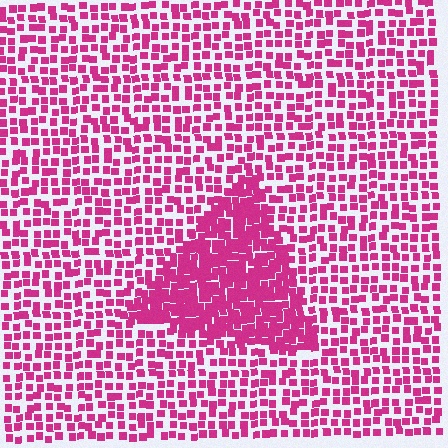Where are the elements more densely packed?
The elements are more densely packed inside the triangle boundary.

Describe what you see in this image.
The image contains small magenta elements arranged at two different densities. A triangle-shaped region is visible where the elements are more densely packed than the surrounding area.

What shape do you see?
I see a triangle.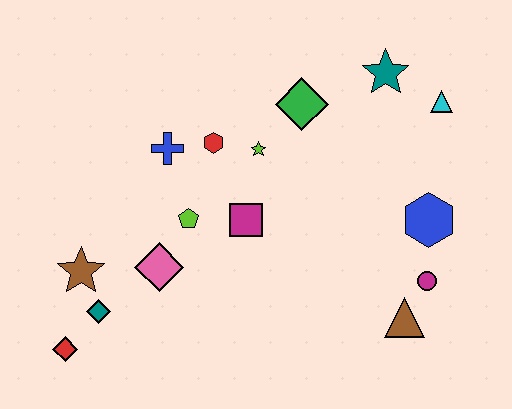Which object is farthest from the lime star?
The red diamond is farthest from the lime star.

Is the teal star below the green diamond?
No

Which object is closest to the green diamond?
The lime star is closest to the green diamond.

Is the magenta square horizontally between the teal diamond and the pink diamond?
No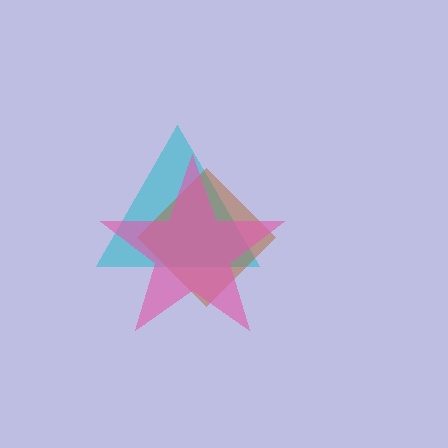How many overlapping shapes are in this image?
There are 3 overlapping shapes in the image.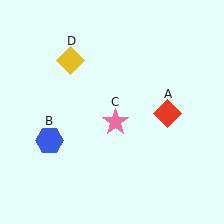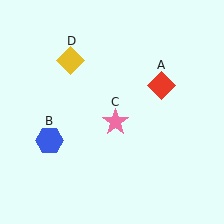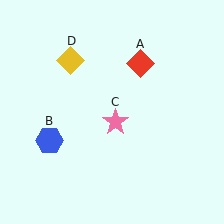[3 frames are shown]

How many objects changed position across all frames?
1 object changed position: red diamond (object A).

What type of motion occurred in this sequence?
The red diamond (object A) rotated counterclockwise around the center of the scene.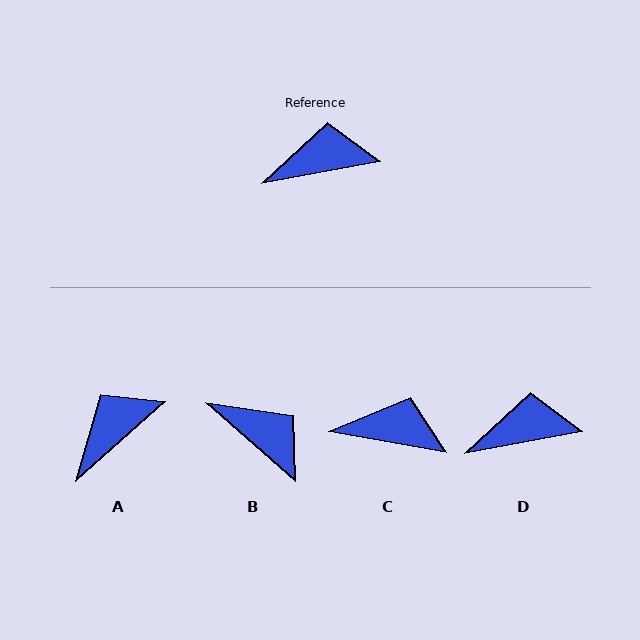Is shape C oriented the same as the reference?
No, it is off by about 21 degrees.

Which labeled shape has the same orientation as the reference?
D.